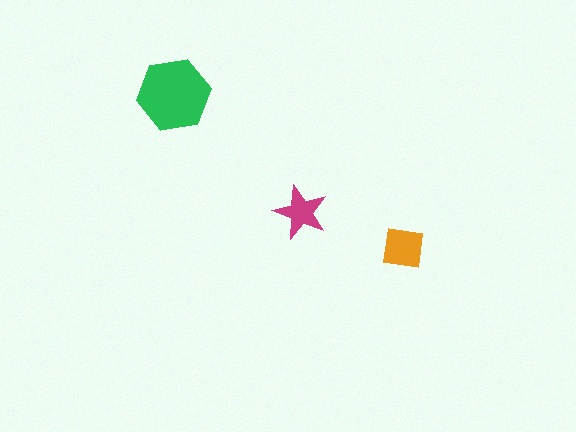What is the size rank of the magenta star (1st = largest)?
3rd.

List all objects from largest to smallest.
The green hexagon, the orange square, the magenta star.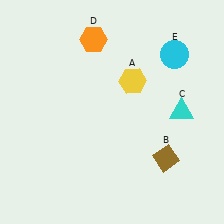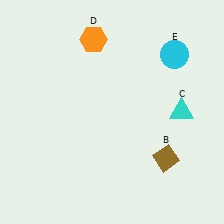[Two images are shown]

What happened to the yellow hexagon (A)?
The yellow hexagon (A) was removed in Image 2. It was in the top-right area of Image 1.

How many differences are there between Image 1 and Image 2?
There is 1 difference between the two images.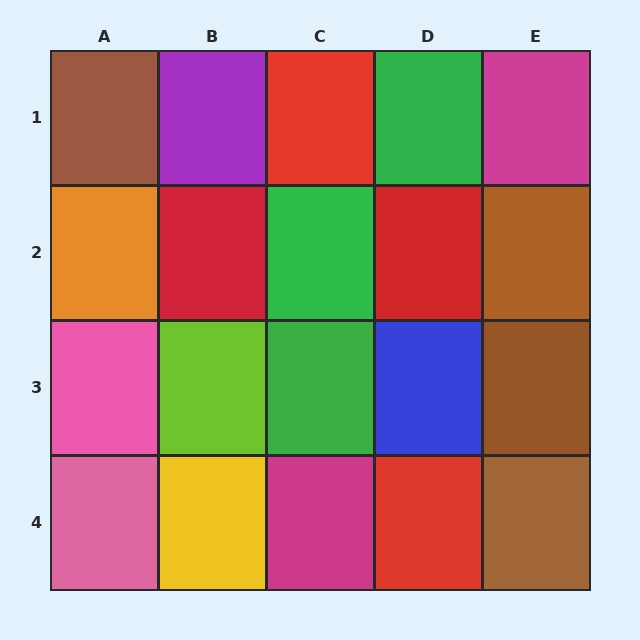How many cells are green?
3 cells are green.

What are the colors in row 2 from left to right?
Orange, red, green, red, brown.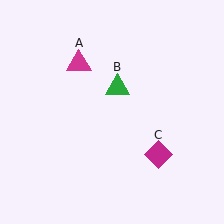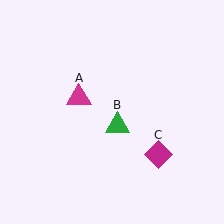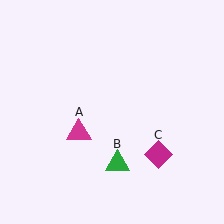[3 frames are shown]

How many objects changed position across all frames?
2 objects changed position: magenta triangle (object A), green triangle (object B).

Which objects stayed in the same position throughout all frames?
Magenta diamond (object C) remained stationary.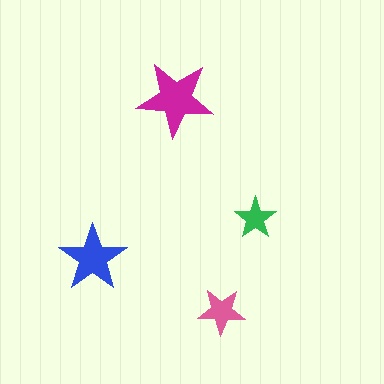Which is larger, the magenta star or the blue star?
The magenta one.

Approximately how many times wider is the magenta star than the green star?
About 2 times wider.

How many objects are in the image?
There are 4 objects in the image.